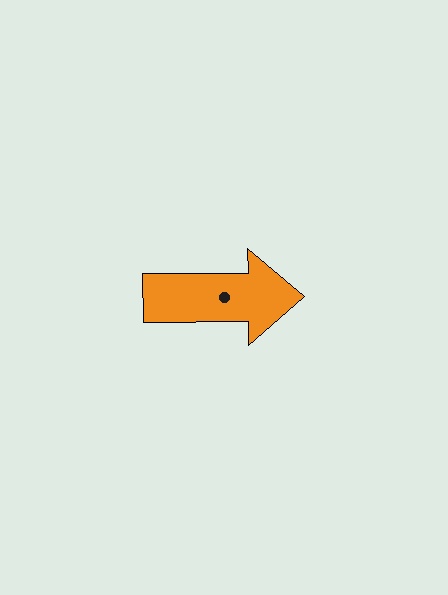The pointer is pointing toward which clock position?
Roughly 3 o'clock.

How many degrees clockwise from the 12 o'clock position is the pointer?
Approximately 90 degrees.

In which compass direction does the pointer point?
East.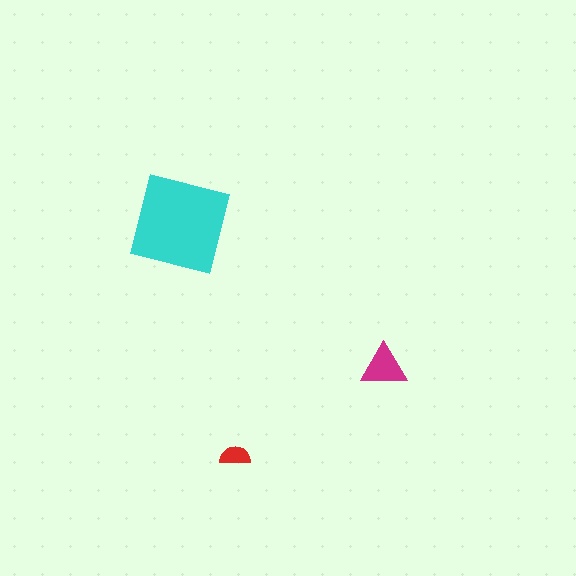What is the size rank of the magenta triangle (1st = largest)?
2nd.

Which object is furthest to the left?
The cyan square is leftmost.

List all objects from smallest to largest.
The red semicircle, the magenta triangle, the cyan square.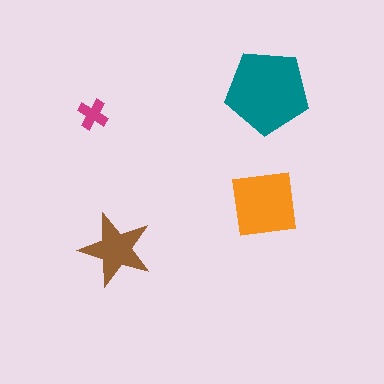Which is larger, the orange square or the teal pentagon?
The teal pentagon.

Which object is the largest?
The teal pentagon.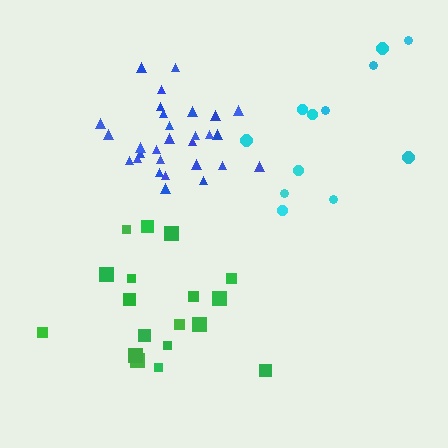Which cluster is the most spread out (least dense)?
Cyan.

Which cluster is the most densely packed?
Blue.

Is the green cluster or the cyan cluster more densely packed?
Green.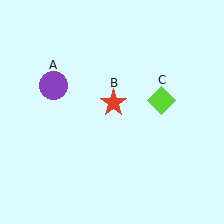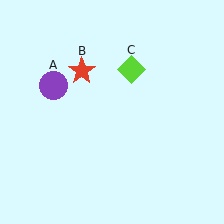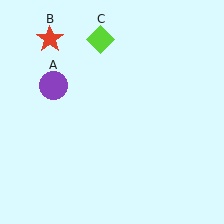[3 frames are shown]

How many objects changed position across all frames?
2 objects changed position: red star (object B), lime diamond (object C).